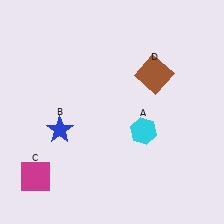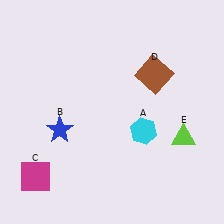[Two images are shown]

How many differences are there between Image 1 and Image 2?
There is 1 difference between the two images.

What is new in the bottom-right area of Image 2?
A lime triangle (E) was added in the bottom-right area of Image 2.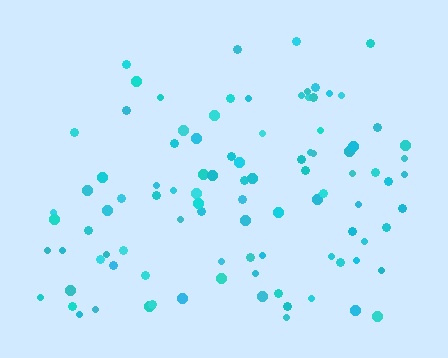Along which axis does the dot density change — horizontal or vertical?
Vertical.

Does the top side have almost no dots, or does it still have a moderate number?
Still a moderate number, just noticeably fewer than the bottom.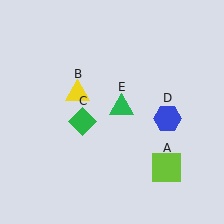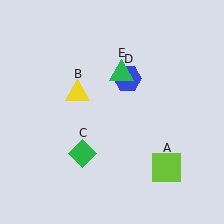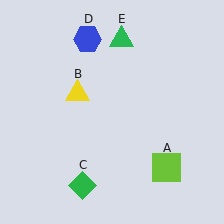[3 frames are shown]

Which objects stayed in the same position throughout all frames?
Lime square (object A) and yellow triangle (object B) remained stationary.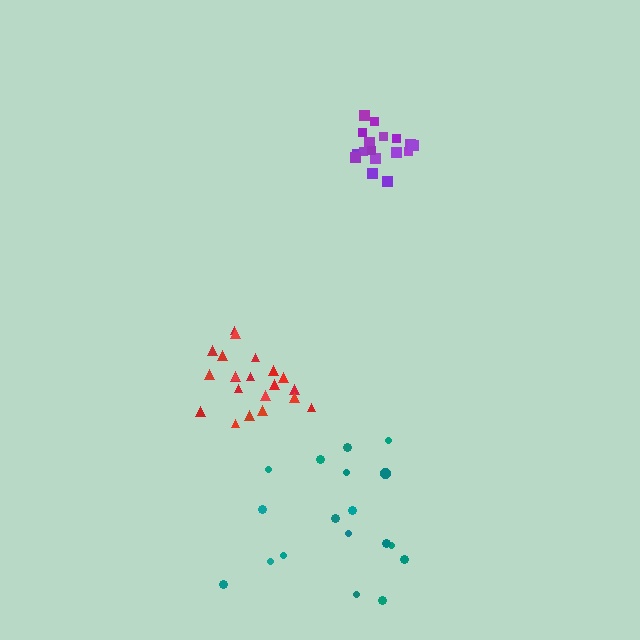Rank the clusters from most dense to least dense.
red, purple, teal.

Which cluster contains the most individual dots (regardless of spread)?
Red (21).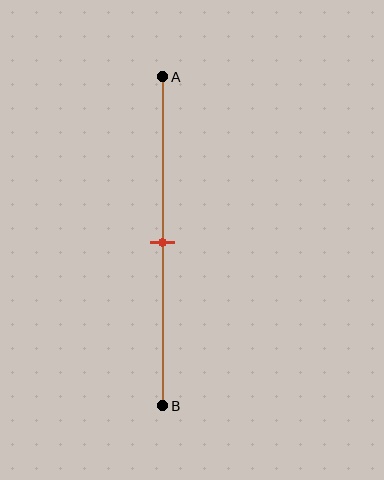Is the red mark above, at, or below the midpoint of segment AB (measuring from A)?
The red mark is approximately at the midpoint of segment AB.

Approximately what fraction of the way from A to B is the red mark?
The red mark is approximately 50% of the way from A to B.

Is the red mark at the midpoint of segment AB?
Yes, the mark is approximately at the midpoint.